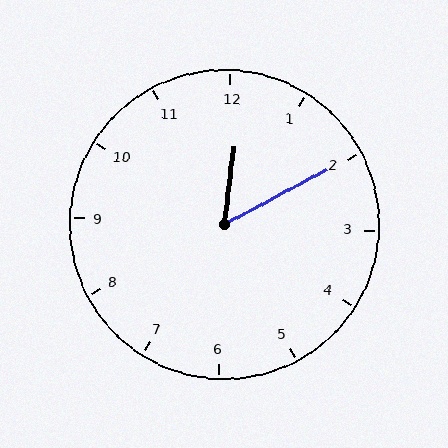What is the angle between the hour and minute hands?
Approximately 55 degrees.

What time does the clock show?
12:10.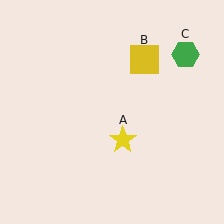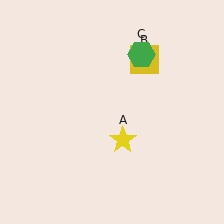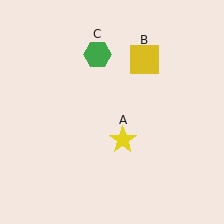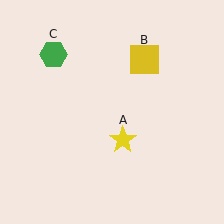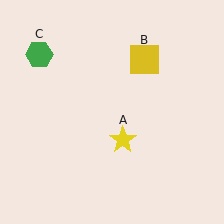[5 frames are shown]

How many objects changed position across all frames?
1 object changed position: green hexagon (object C).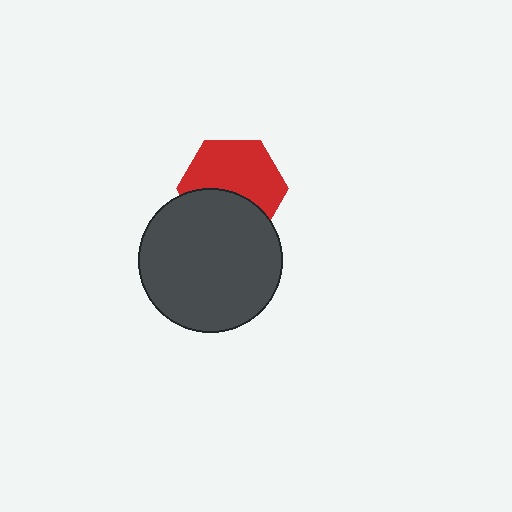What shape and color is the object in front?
The object in front is a dark gray circle.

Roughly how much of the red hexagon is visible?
About half of it is visible (roughly 61%).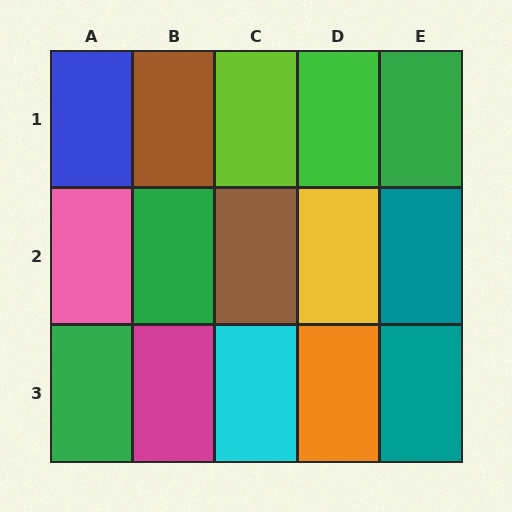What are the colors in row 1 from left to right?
Blue, brown, lime, green, green.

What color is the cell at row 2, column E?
Teal.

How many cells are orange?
1 cell is orange.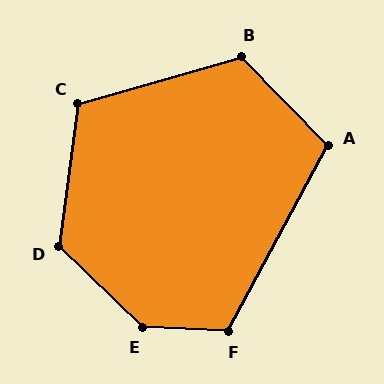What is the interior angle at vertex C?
Approximately 114 degrees (obtuse).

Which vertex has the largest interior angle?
E, at approximately 139 degrees.